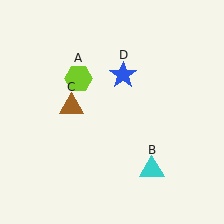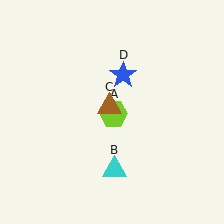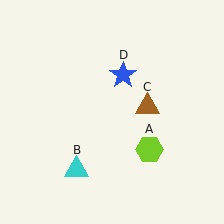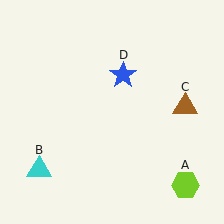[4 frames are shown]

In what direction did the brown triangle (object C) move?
The brown triangle (object C) moved right.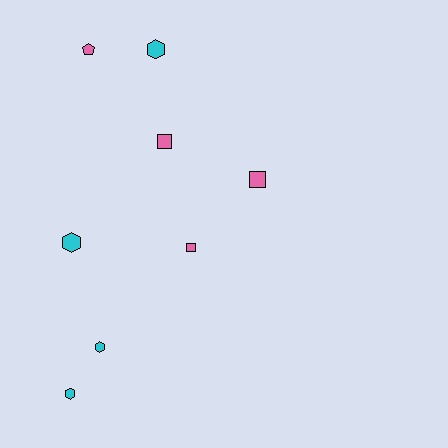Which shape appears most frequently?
Hexagon, with 4 objects.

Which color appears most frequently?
Cyan, with 4 objects.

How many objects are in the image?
There are 8 objects.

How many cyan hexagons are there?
There are 4 cyan hexagons.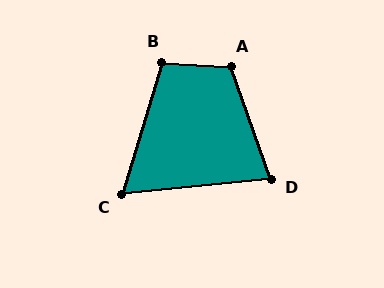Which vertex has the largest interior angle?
A, at approximately 113 degrees.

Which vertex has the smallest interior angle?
C, at approximately 67 degrees.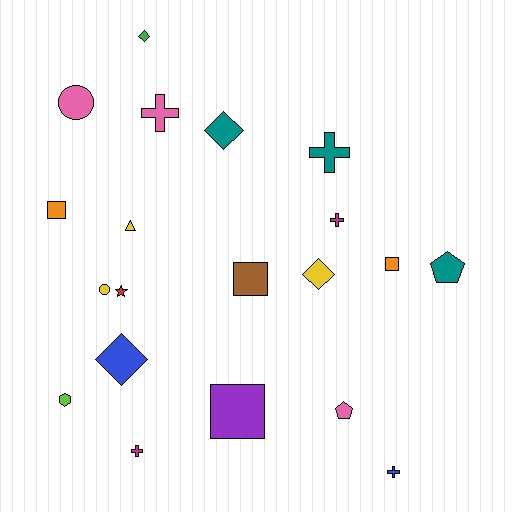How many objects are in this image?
There are 20 objects.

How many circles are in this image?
There are 2 circles.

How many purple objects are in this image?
There is 1 purple object.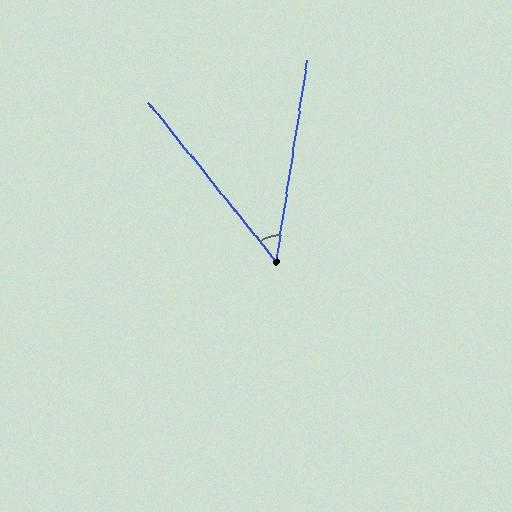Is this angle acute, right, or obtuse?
It is acute.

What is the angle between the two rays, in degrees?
Approximately 48 degrees.